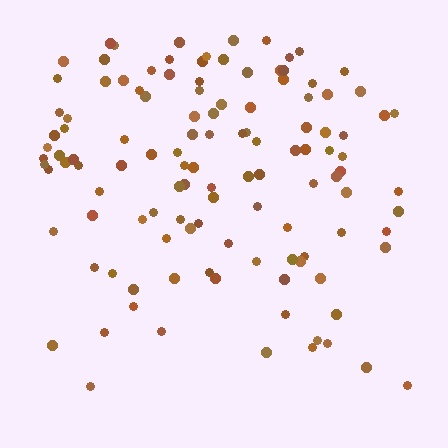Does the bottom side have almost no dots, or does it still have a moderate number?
Still a moderate number, just noticeably fewer than the top.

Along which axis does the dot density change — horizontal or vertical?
Vertical.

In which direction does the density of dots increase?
From bottom to top, with the top side densest.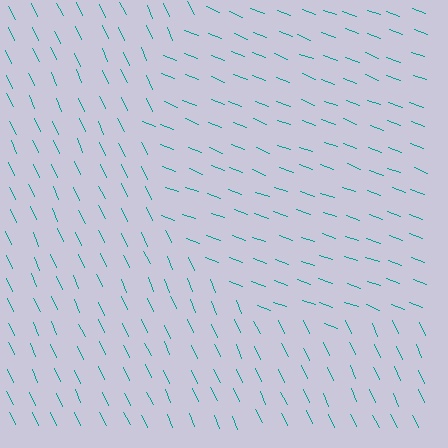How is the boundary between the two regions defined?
The boundary is defined purely by a change in line orientation (approximately 45 degrees difference). All lines are the same color and thickness.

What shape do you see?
I see a circle.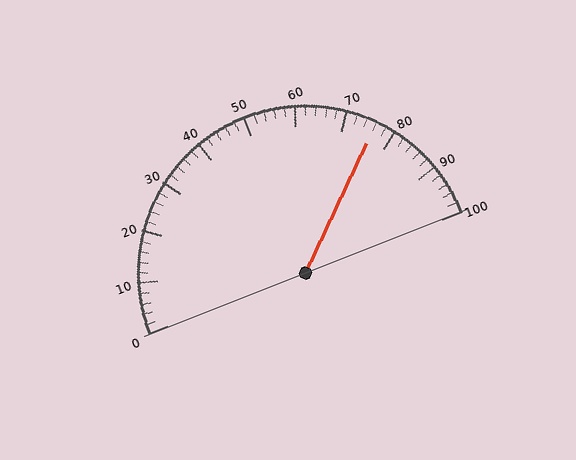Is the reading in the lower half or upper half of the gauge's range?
The reading is in the upper half of the range (0 to 100).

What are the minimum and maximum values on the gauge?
The gauge ranges from 0 to 100.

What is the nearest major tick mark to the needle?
The nearest major tick mark is 80.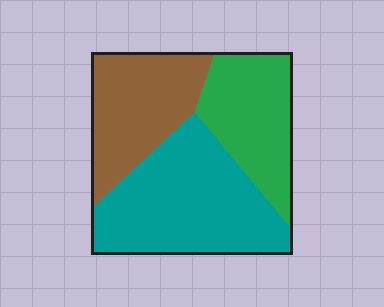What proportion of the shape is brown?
Brown covers about 30% of the shape.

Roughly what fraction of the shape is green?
Green takes up about one quarter (1/4) of the shape.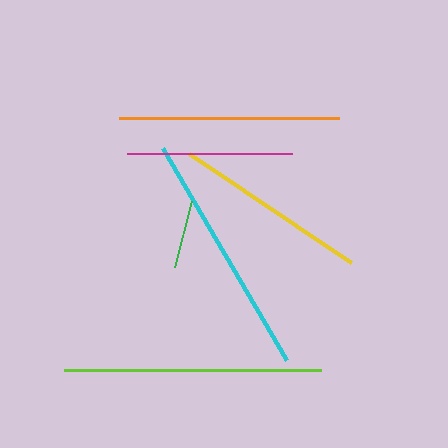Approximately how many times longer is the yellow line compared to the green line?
The yellow line is approximately 2.8 times the length of the green line.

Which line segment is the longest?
The lime line is the longest at approximately 257 pixels.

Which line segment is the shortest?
The green line is the shortest at approximately 69 pixels.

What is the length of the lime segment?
The lime segment is approximately 257 pixels long.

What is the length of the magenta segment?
The magenta segment is approximately 165 pixels long.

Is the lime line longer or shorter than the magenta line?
The lime line is longer than the magenta line.